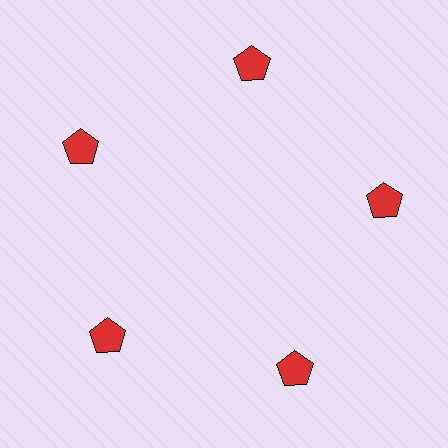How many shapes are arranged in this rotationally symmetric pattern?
There are 5 shapes, arranged in 5 groups of 1.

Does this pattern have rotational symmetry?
Yes, this pattern has 5-fold rotational symmetry. It looks the same after rotating 72 degrees around the center.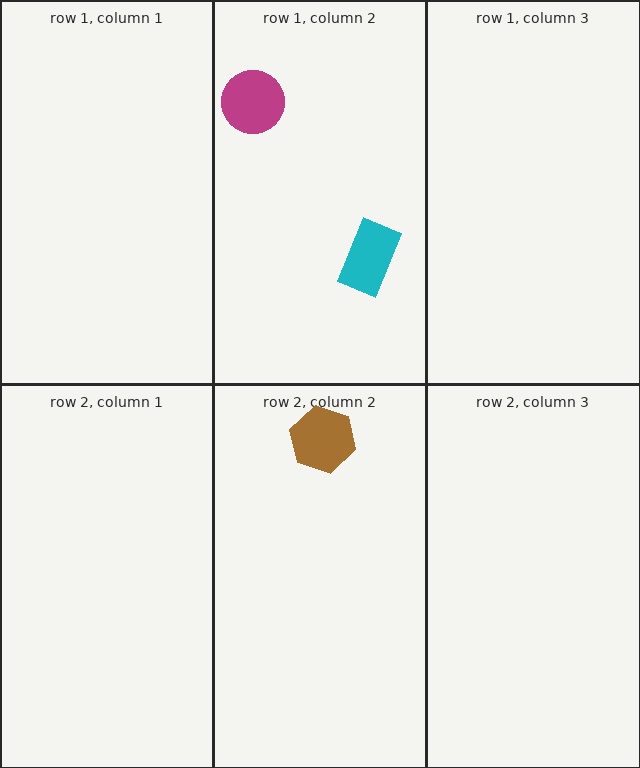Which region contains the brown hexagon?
The row 2, column 2 region.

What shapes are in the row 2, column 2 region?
The brown hexagon.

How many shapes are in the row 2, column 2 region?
1.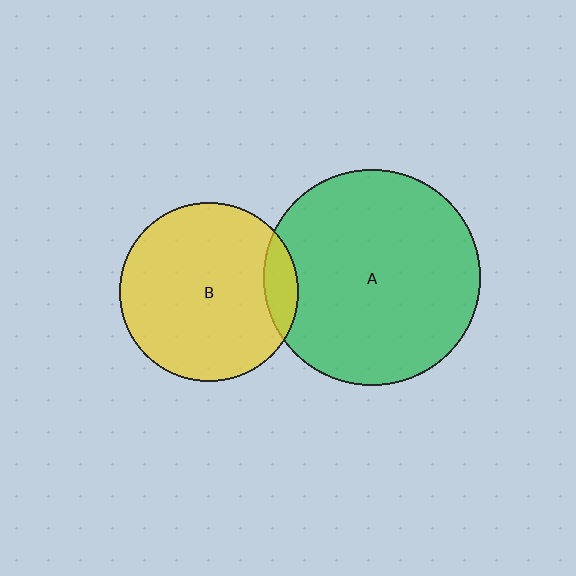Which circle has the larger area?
Circle A (green).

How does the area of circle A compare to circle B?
Approximately 1.5 times.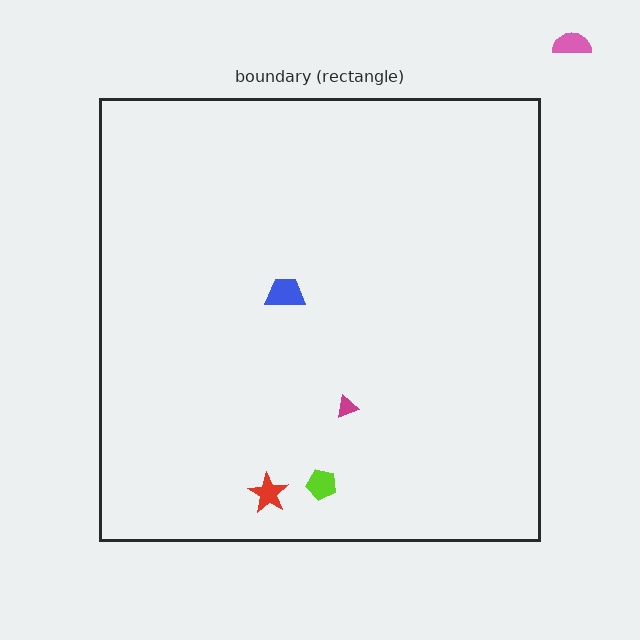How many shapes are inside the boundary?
4 inside, 1 outside.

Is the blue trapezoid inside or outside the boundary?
Inside.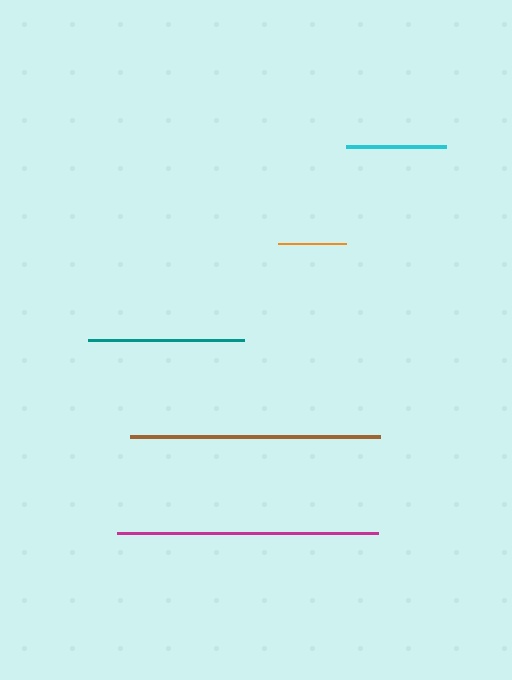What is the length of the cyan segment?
The cyan segment is approximately 100 pixels long.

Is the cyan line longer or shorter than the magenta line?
The magenta line is longer than the cyan line.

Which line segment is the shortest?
The orange line is the shortest at approximately 68 pixels.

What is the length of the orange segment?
The orange segment is approximately 68 pixels long.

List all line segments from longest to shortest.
From longest to shortest: magenta, brown, teal, cyan, orange.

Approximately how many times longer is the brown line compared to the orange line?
The brown line is approximately 3.6 times the length of the orange line.